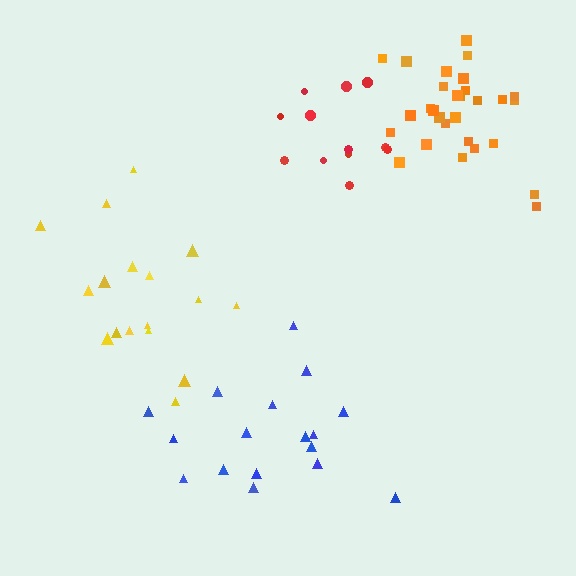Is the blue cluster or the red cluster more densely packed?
Red.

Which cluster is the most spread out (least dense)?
Yellow.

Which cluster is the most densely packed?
Orange.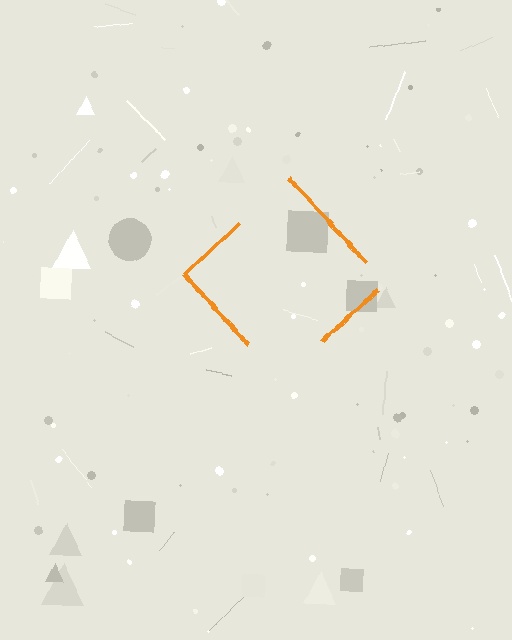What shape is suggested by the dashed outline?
The dashed outline suggests a diamond.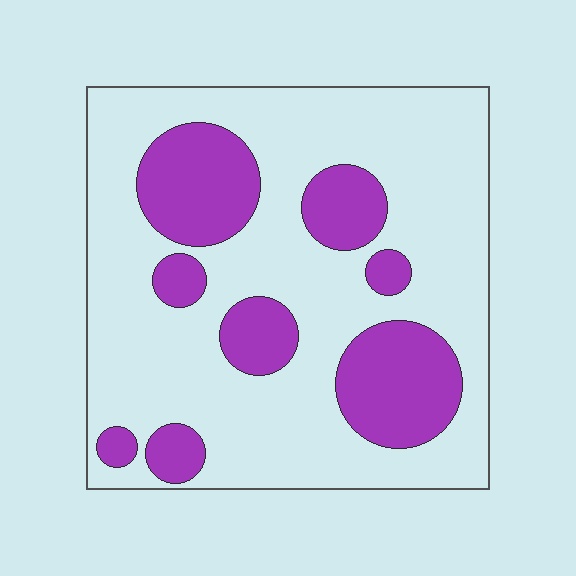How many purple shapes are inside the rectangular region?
8.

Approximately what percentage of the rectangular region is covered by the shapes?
Approximately 25%.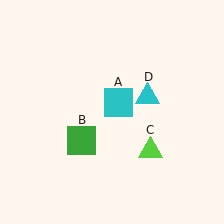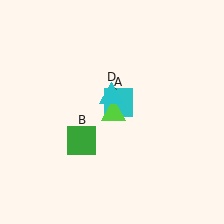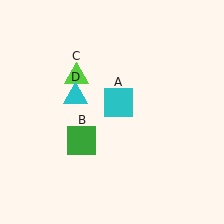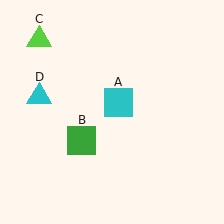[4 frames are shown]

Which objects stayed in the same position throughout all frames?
Cyan square (object A) and green square (object B) remained stationary.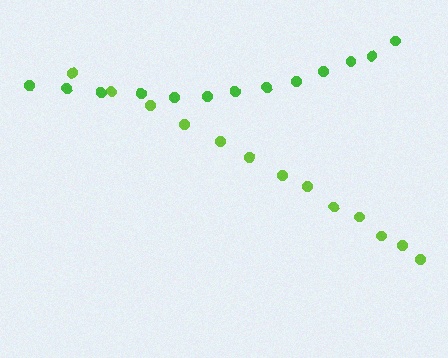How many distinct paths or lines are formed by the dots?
There are 2 distinct paths.